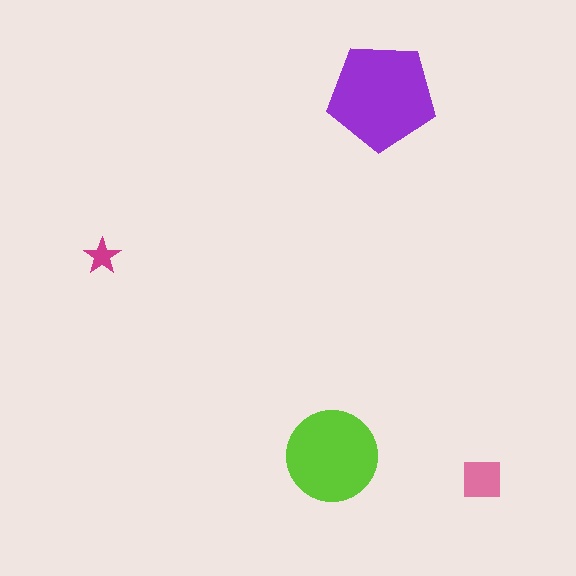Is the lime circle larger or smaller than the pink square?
Larger.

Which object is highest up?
The purple pentagon is topmost.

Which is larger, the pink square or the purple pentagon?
The purple pentagon.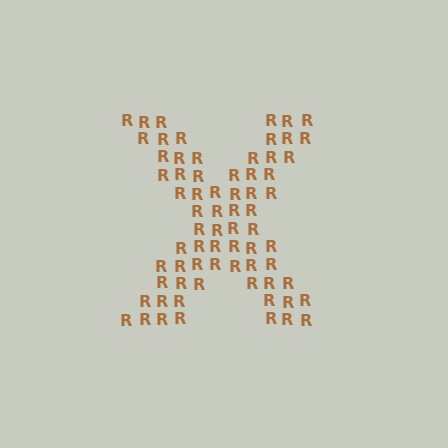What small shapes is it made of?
It is made of small letter R's.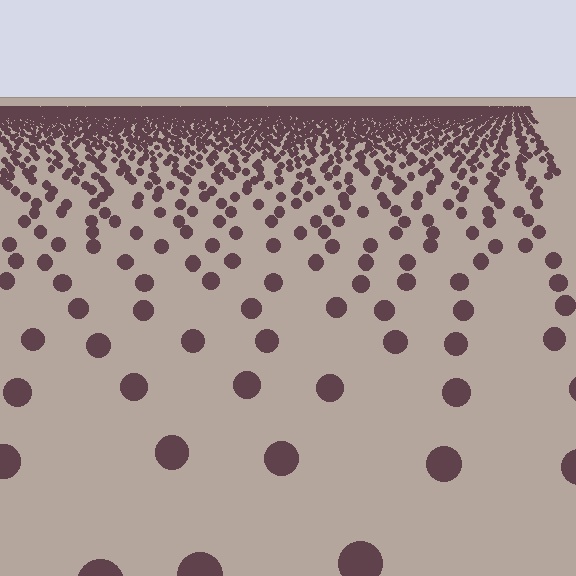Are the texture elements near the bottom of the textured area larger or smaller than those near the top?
Larger. Near the bottom, elements are closer to the viewer and appear at a bigger on-screen size.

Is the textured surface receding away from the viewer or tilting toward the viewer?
The surface is receding away from the viewer. Texture elements get smaller and denser toward the top.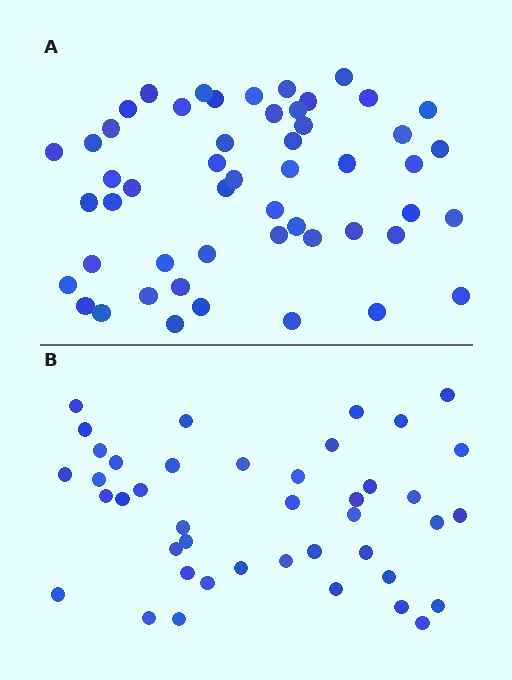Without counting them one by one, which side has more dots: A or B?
Region A (the top region) has more dots.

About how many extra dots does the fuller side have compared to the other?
Region A has roughly 10 or so more dots than region B.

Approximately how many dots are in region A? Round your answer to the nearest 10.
About 50 dots. (The exact count is 52, which rounds to 50.)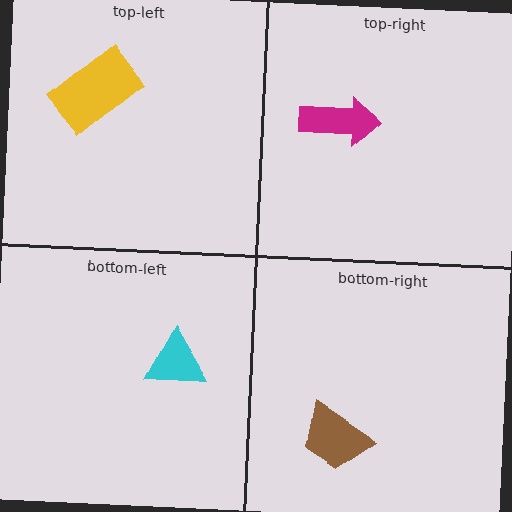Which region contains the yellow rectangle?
The top-left region.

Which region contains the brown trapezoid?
The bottom-right region.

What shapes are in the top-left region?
The yellow rectangle.